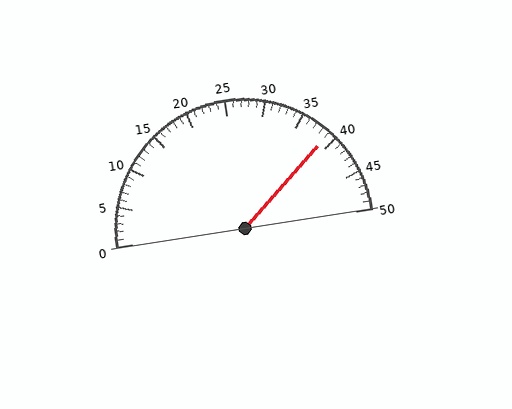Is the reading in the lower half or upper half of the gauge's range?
The reading is in the upper half of the range (0 to 50).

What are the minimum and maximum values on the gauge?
The gauge ranges from 0 to 50.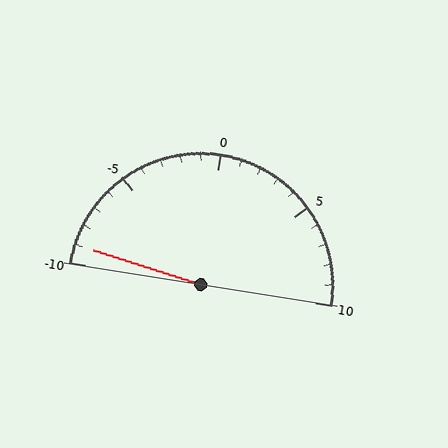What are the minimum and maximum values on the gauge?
The gauge ranges from -10 to 10.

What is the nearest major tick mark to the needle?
The nearest major tick mark is -10.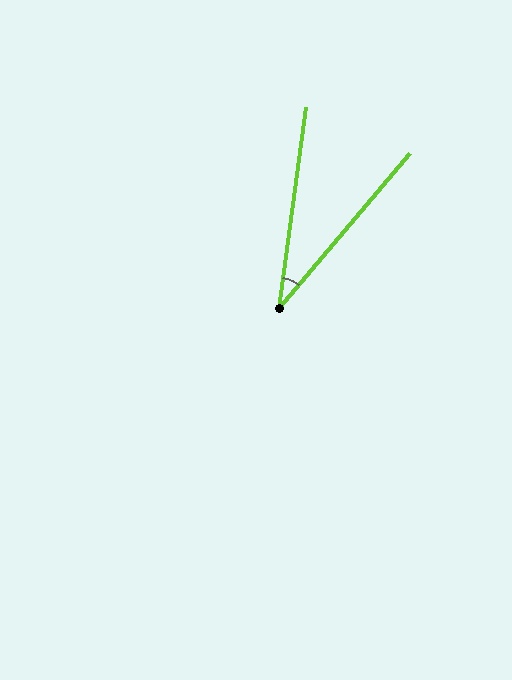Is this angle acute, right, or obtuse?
It is acute.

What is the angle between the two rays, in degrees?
Approximately 33 degrees.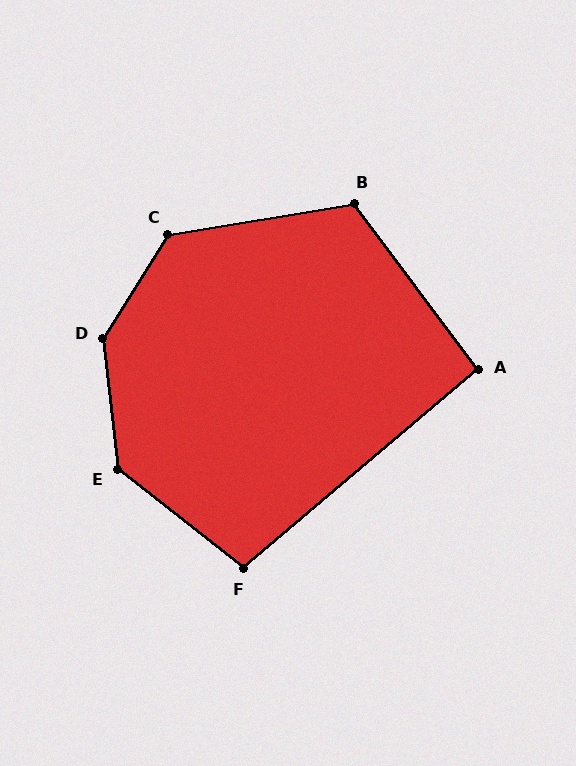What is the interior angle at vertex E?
Approximately 135 degrees (obtuse).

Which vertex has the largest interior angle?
D, at approximately 141 degrees.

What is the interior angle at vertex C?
Approximately 132 degrees (obtuse).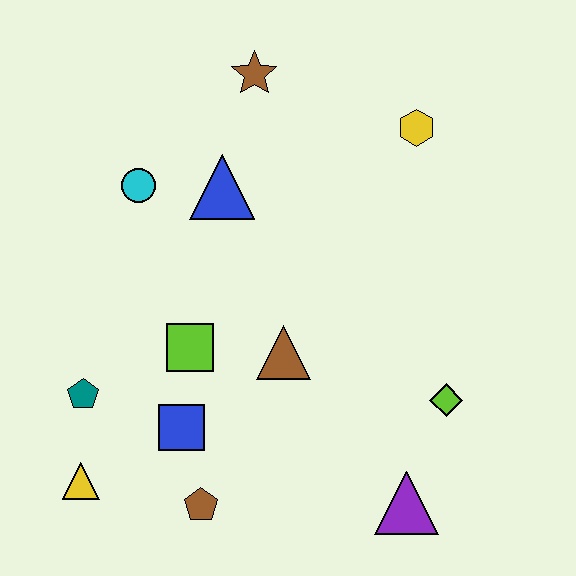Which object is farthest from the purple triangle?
The brown star is farthest from the purple triangle.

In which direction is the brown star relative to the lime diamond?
The brown star is above the lime diamond.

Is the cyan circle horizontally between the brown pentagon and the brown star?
No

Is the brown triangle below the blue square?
No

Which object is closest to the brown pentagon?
The blue square is closest to the brown pentagon.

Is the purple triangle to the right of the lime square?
Yes